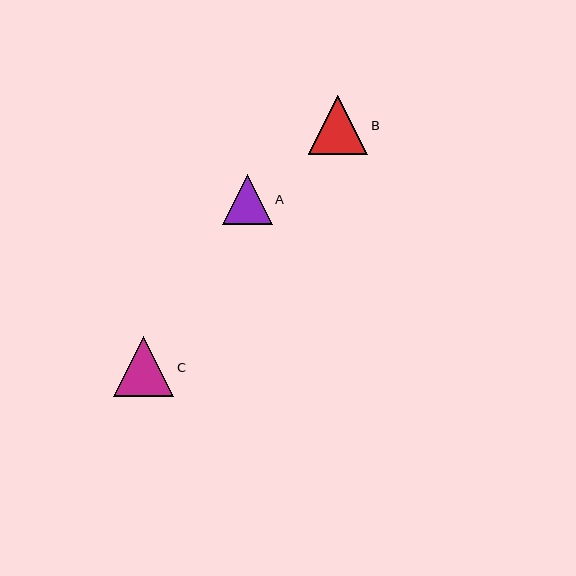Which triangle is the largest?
Triangle C is the largest with a size of approximately 60 pixels.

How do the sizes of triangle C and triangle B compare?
Triangle C and triangle B are approximately the same size.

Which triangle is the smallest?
Triangle A is the smallest with a size of approximately 50 pixels.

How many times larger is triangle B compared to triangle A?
Triangle B is approximately 1.2 times the size of triangle A.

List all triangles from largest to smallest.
From largest to smallest: C, B, A.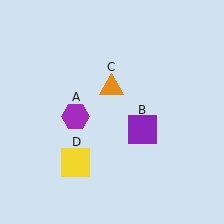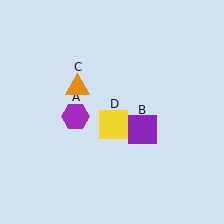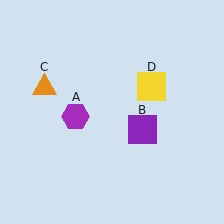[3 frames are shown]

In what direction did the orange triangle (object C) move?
The orange triangle (object C) moved left.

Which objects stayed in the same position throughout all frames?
Purple hexagon (object A) and purple square (object B) remained stationary.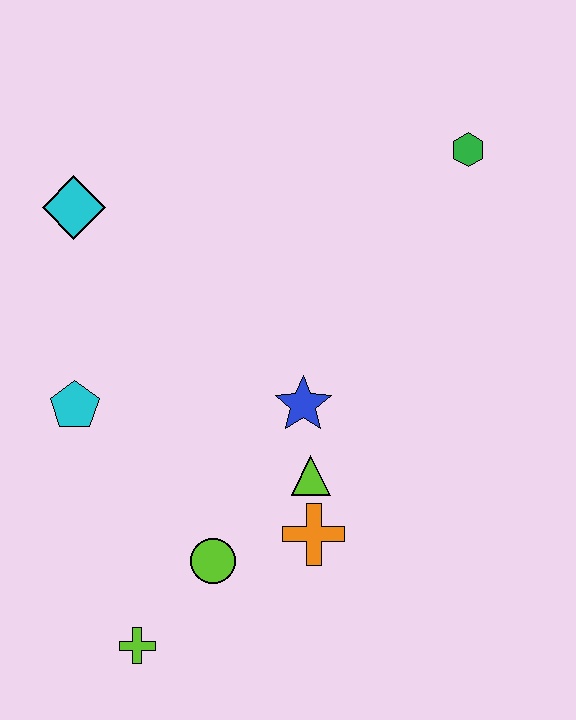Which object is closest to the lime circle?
The orange cross is closest to the lime circle.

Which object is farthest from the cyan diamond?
The lime cross is farthest from the cyan diamond.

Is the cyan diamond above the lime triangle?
Yes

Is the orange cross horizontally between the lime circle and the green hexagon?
Yes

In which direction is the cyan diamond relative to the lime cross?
The cyan diamond is above the lime cross.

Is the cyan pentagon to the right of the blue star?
No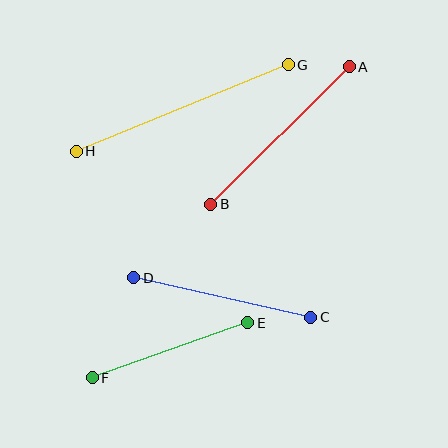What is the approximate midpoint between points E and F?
The midpoint is at approximately (170, 350) pixels.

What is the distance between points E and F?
The distance is approximately 165 pixels.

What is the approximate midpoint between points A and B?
The midpoint is at approximately (280, 135) pixels.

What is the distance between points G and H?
The distance is approximately 229 pixels.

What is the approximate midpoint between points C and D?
The midpoint is at approximately (222, 297) pixels.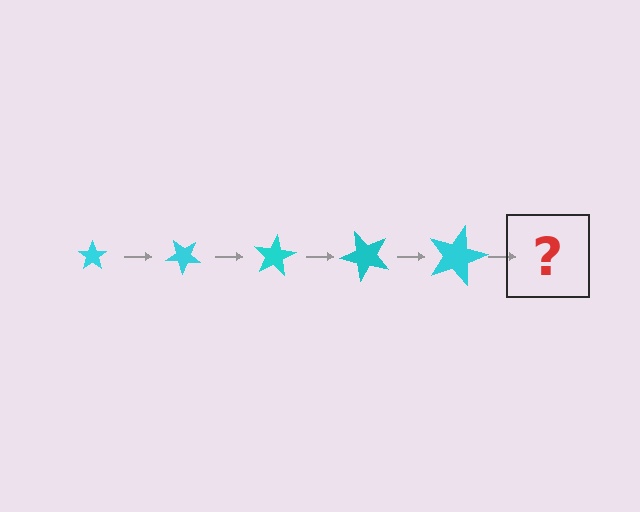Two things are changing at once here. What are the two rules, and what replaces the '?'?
The two rules are that the star grows larger each step and it rotates 40 degrees each step. The '?' should be a star, larger than the previous one and rotated 200 degrees from the start.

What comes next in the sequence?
The next element should be a star, larger than the previous one and rotated 200 degrees from the start.